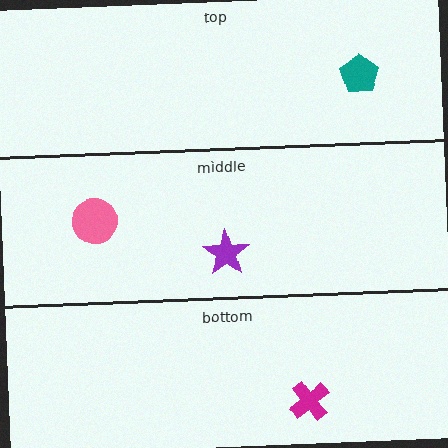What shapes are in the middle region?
The purple star, the pink circle.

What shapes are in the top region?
The teal pentagon.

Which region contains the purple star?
The middle region.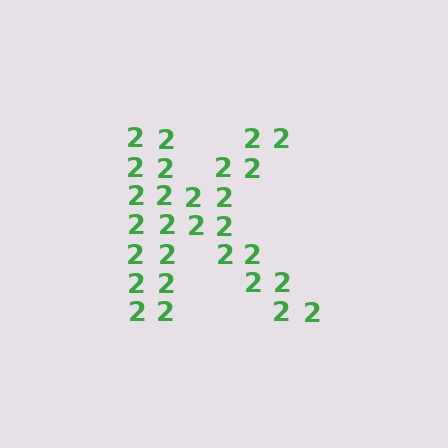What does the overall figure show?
The overall figure shows the letter K.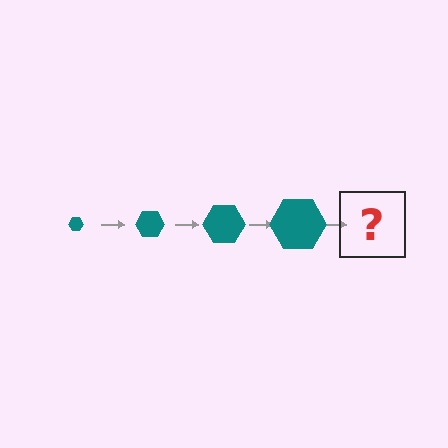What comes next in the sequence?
The next element should be a teal hexagon, larger than the previous one.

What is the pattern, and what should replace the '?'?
The pattern is that the hexagon gets progressively larger each step. The '?' should be a teal hexagon, larger than the previous one.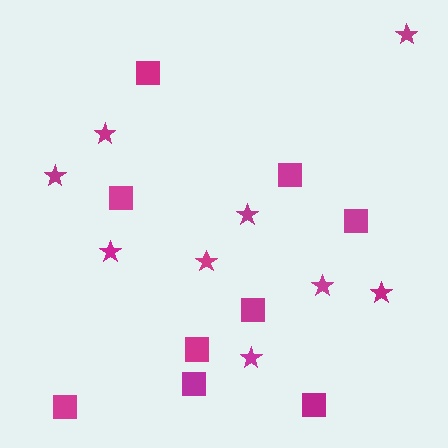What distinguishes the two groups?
There are 2 groups: one group of stars (9) and one group of squares (9).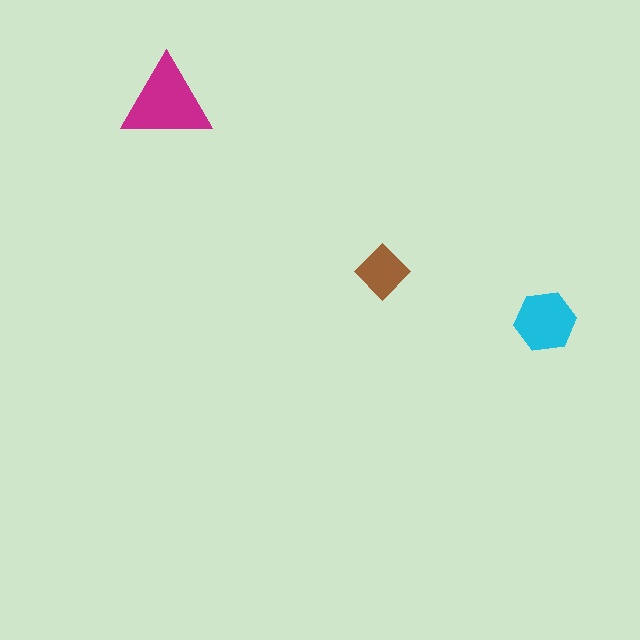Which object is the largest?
The magenta triangle.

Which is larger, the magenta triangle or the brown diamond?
The magenta triangle.